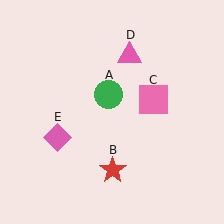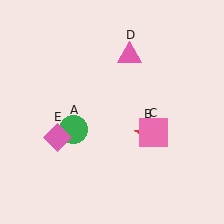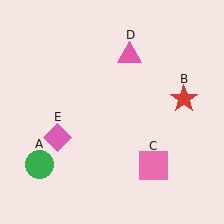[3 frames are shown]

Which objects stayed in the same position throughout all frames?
Pink triangle (object D) and pink diamond (object E) remained stationary.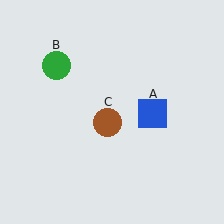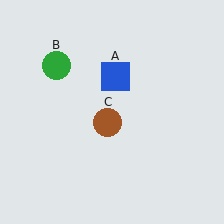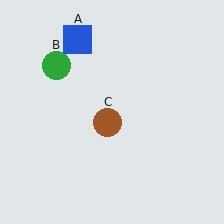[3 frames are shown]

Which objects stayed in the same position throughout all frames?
Green circle (object B) and brown circle (object C) remained stationary.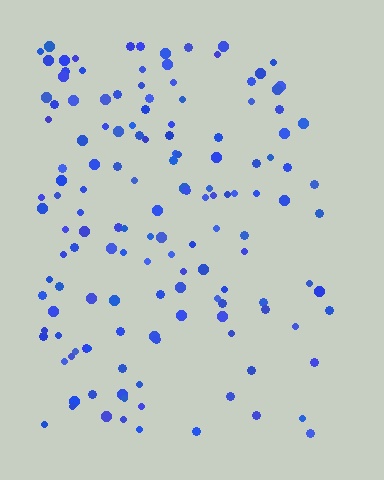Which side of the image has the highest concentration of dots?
The left.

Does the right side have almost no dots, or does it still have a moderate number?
Still a moderate number, just noticeably fewer than the left.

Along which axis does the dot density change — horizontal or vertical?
Horizontal.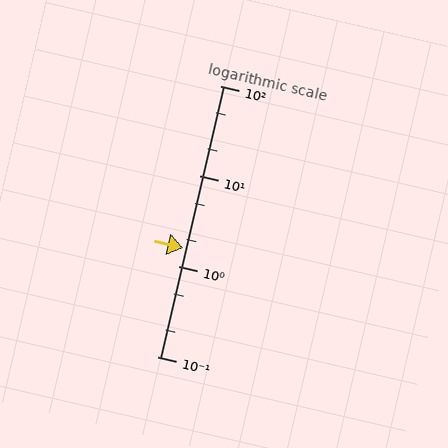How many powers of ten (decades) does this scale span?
The scale spans 3 decades, from 0.1 to 100.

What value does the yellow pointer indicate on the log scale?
The pointer indicates approximately 1.6.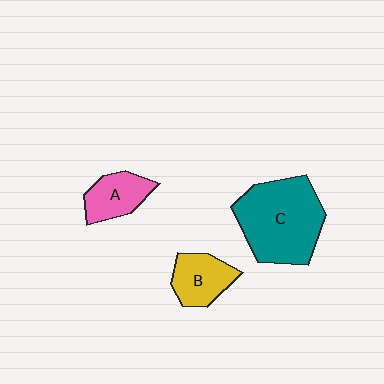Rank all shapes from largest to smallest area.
From largest to smallest: C (teal), B (yellow), A (pink).